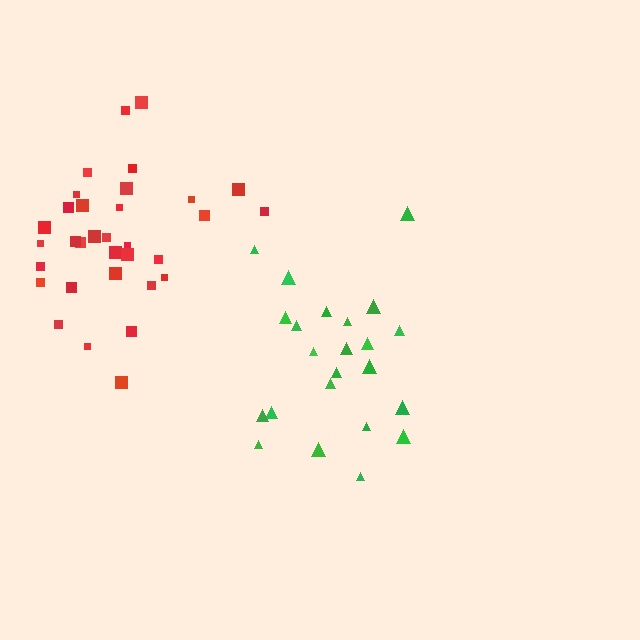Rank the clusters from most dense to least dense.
red, green.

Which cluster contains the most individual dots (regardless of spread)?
Red (33).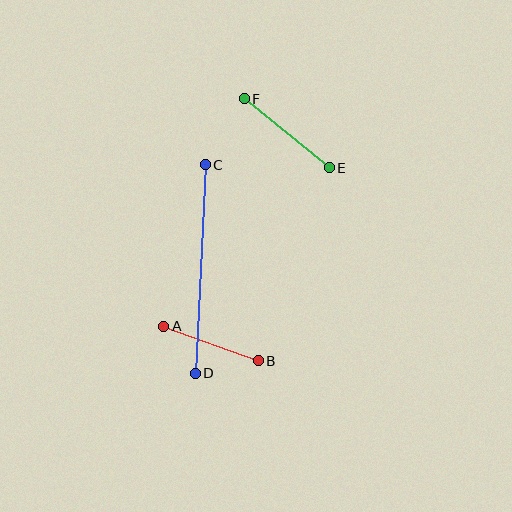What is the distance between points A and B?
The distance is approximately 101 pixels.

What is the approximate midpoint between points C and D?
The midpoint is at approximately (200, 269) pixels.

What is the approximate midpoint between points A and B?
The midpoint is at approximately (211, 343) pixels.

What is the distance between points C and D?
The distance is approximately 209 pixels.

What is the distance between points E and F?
The distance is approximately 109 pixels.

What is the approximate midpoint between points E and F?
The midpoint is at approximately (287, 133) pixels.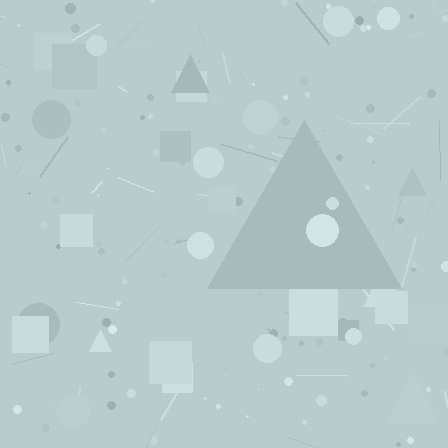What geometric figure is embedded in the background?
A triangle is embedded in the background.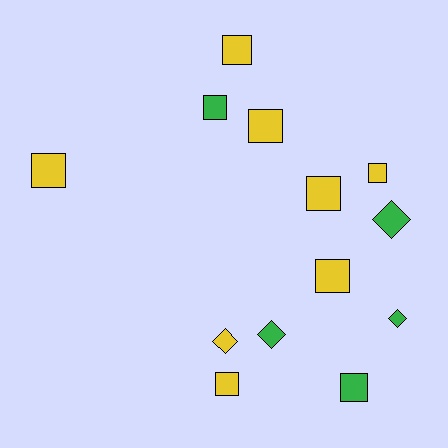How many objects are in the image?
There are 13 objects.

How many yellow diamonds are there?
There is 1 yellow diamond.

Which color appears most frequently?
Yellow, with 8 objects.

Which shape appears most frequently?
Square, with 9 objects.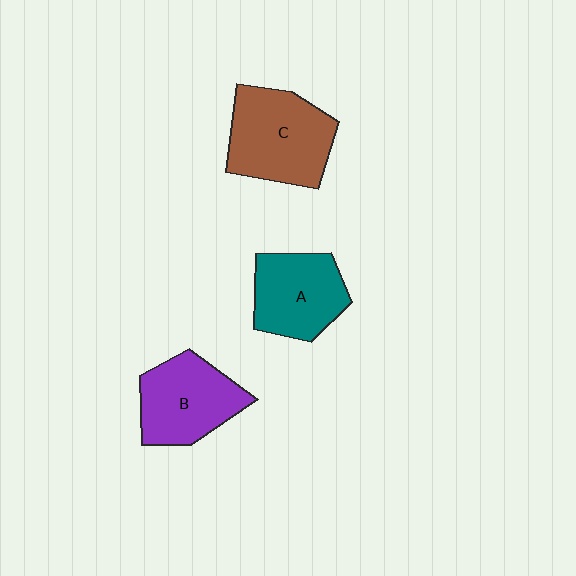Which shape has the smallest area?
Shape A (teal).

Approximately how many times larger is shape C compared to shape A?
Approximately 1.2 times.